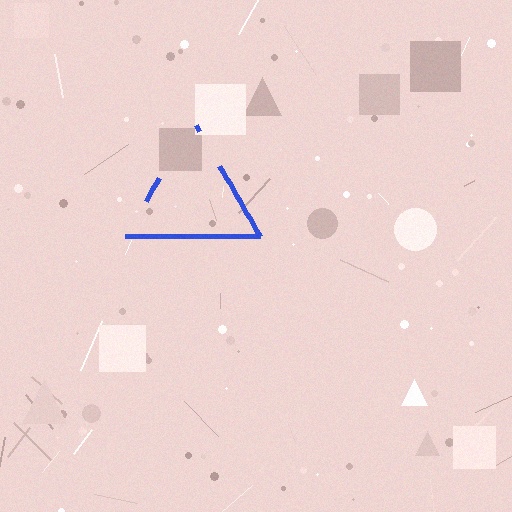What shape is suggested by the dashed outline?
The dashed outline suggests a triangle.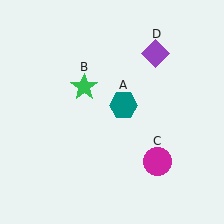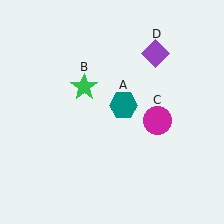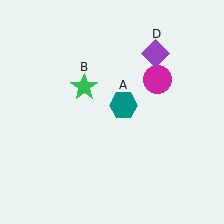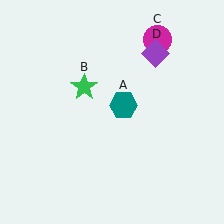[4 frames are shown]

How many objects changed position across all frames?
1 object changed position: magenta circle (object C).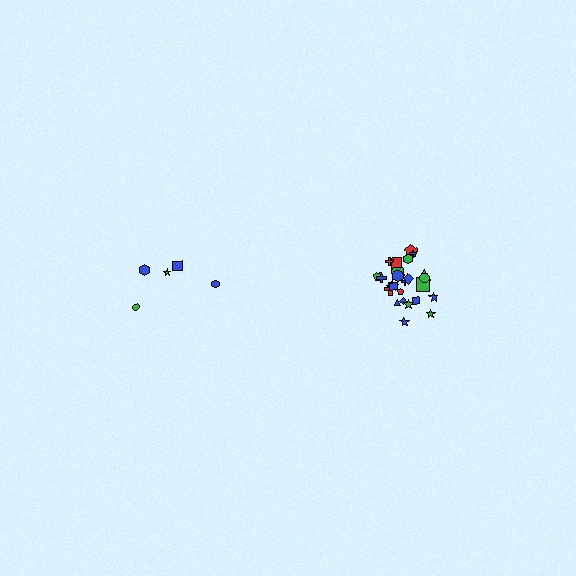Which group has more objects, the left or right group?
The right group.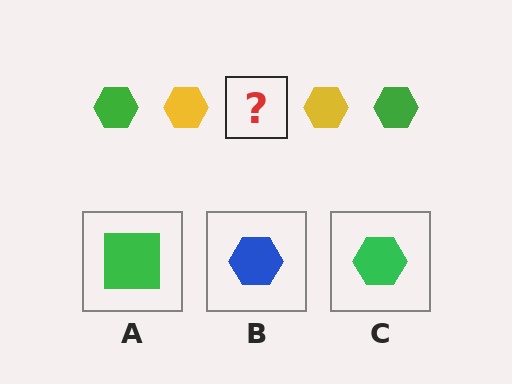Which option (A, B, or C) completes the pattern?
C.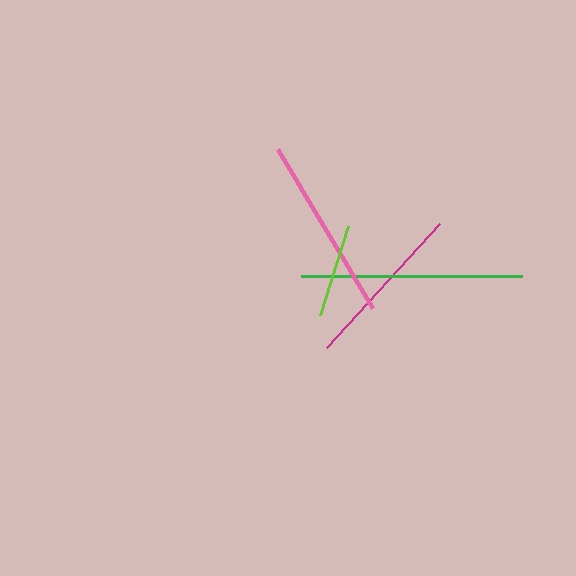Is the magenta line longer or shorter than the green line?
The green line is longer than the magenta line.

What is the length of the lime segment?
The lime segment is approximately 94 pixels long.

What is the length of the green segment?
The green segment is approximately 221 pixels long.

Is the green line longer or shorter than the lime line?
The green line is longer than the lime line.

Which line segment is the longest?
The green line is the longest at approximately 221 pixels.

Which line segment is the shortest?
The lime line is the shortest at approximately 94 pixels.